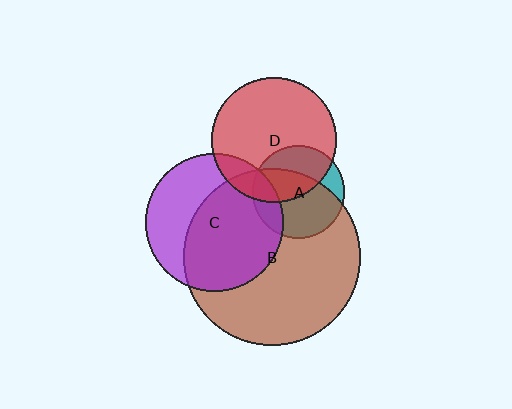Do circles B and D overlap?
Yes.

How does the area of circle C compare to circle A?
Approximately 2.2 times.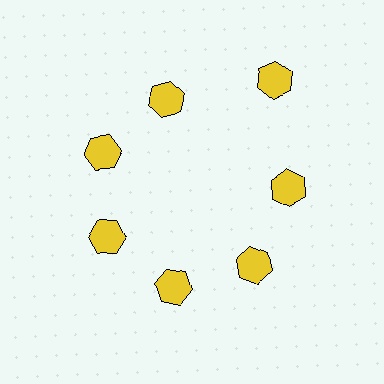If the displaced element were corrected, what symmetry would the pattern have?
It would have 7-fold rotational symmetry — the pattern would map onto itself every 51 degrees.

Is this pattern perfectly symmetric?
No. The 7 yellow hexagons are arranged in a ring, but one element near the 1 o'clock position is pushed outward from the center, breaking the 7-fold rotational symmetry.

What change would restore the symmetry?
The symmetry would be restored by moving it inward, back onto the ring so that all 7 hexagons sit at equal angles and equal distance from the center.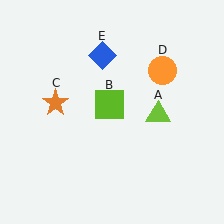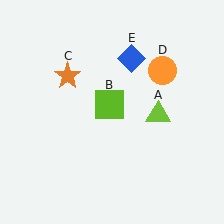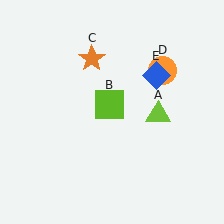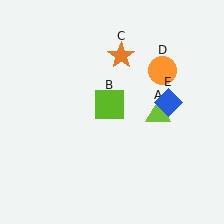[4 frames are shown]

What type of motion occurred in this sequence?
The orange star (object C), blue diamond (object E) rotated clockwise around the center of the scene.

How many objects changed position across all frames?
2 objects changed position: orange star (object C), blue diamond (object E).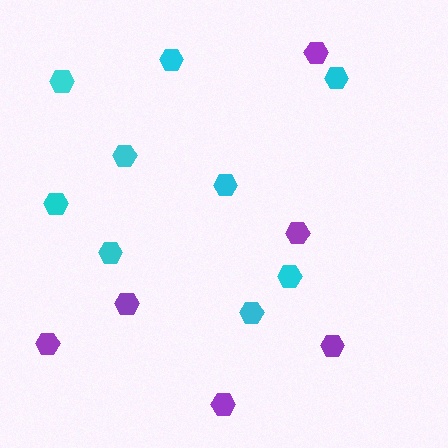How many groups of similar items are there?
There are 2 groups: one group of cyan hexagons (9) and one group of purple hexagons (6).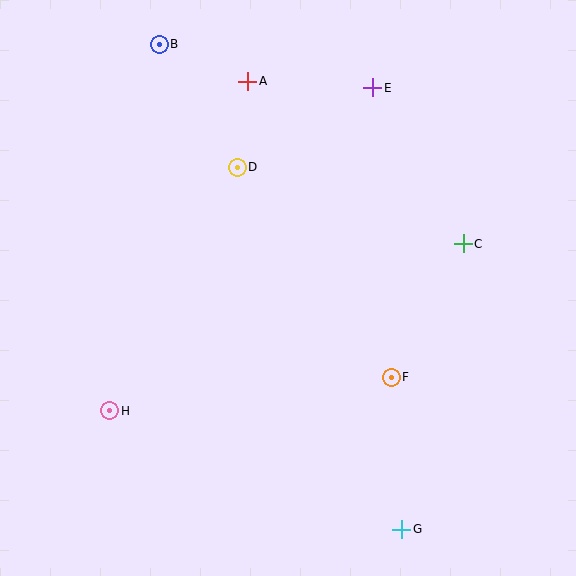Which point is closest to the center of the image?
Point D at (237, 167) is closest to the center.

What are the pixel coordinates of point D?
Point D is at (237, 167).